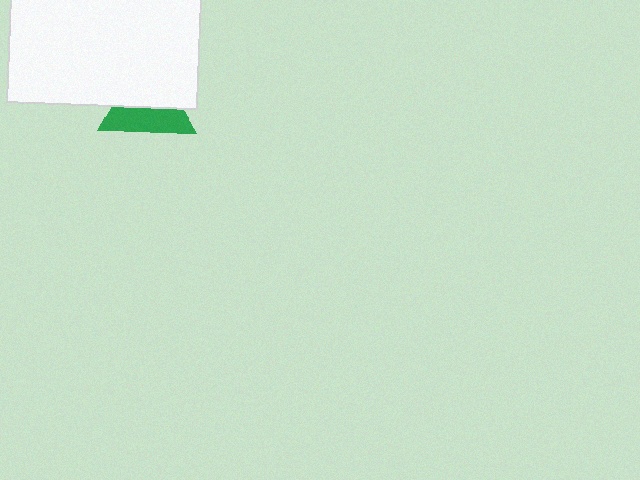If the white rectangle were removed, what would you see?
You would see the complete green triangle.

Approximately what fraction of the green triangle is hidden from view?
Roughly 52% of the green triangle is hidden behind the white rectangle.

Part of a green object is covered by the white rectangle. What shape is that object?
It is a triangle.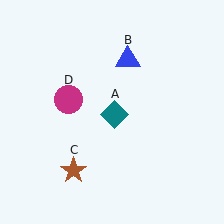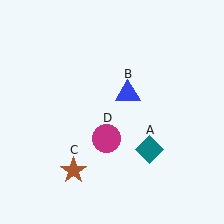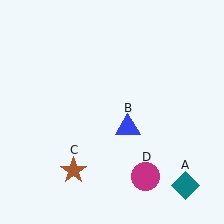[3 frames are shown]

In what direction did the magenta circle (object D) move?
The magenta circle (object D) moved down and to the right.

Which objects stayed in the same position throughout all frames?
Brown star (object C) remained stationary.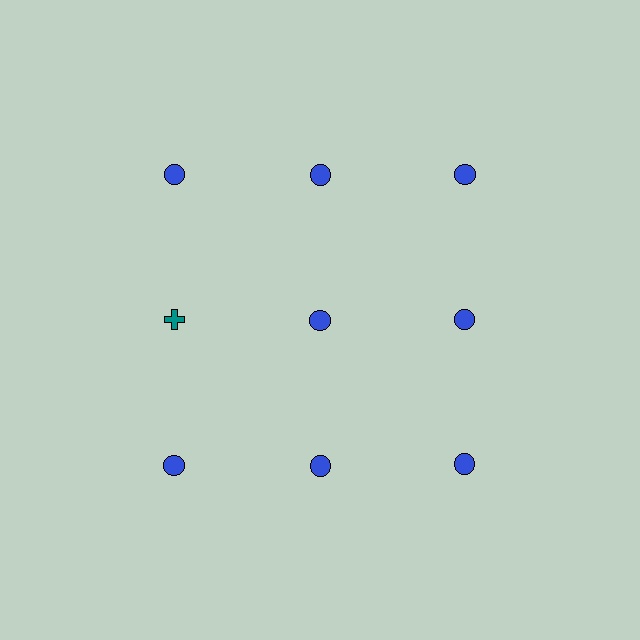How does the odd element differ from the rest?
It differs in both color (teal instead of blue) and shape (cross instead of circle).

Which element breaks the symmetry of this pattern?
The teal cross in the second row, leftmost column breaks the symmetry. All other shapes are blue circles.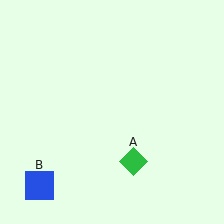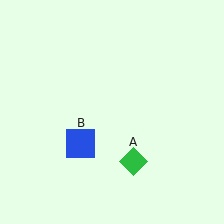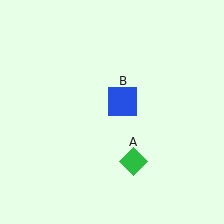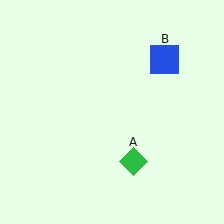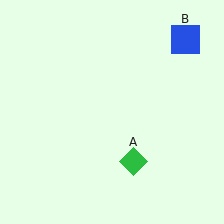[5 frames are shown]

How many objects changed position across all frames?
1 object changed position: blue square (object B).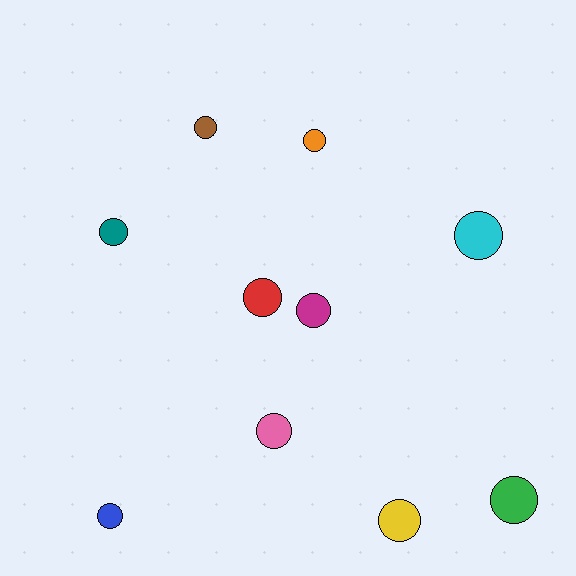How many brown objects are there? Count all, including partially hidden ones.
There is 1 brown object.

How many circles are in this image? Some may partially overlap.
There are 10 circles.